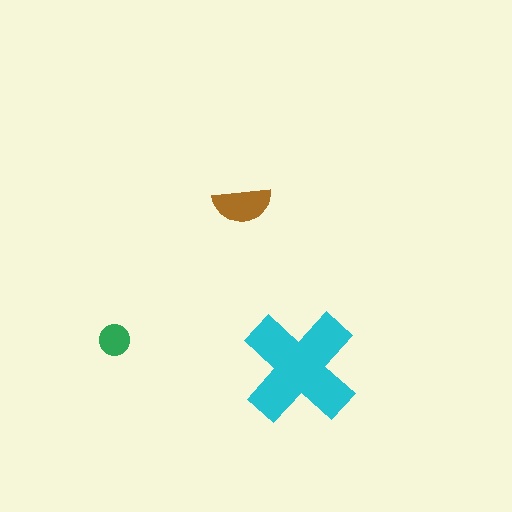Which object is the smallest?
The green circle.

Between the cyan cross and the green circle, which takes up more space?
The cyan cross.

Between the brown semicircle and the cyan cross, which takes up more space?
The cyan cross.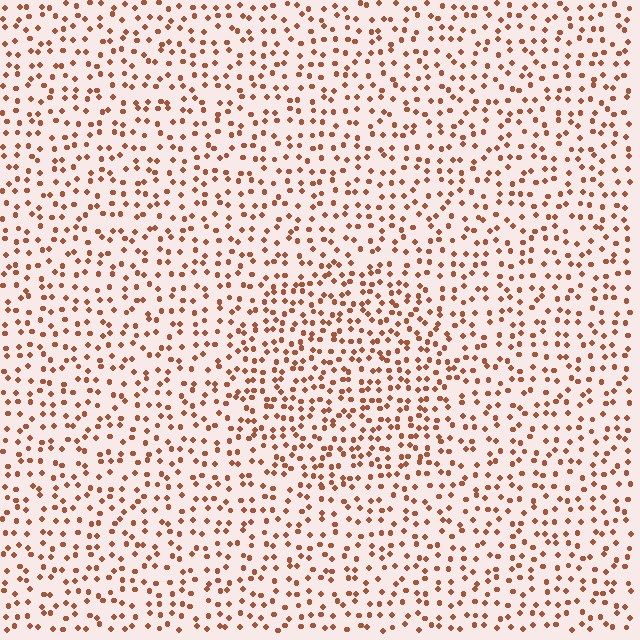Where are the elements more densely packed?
The elements are more densely packed inside the circle boundary.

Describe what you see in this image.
The image contains small brown elements arranged at two different densities. A circle-shaped region is visible where the elements are more densely packed than the surrounding area.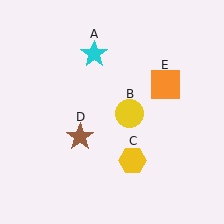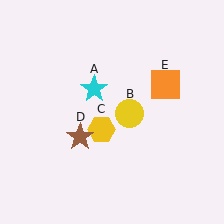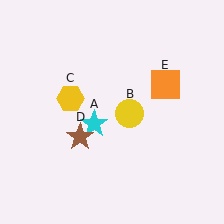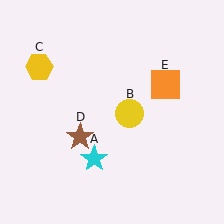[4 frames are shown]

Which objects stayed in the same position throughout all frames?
Yellow circle (object B) and brown star (object D) and orange square (object E) remained stationary.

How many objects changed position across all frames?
2 objects changed position: cyan star (object A), yellow hexagon (object C).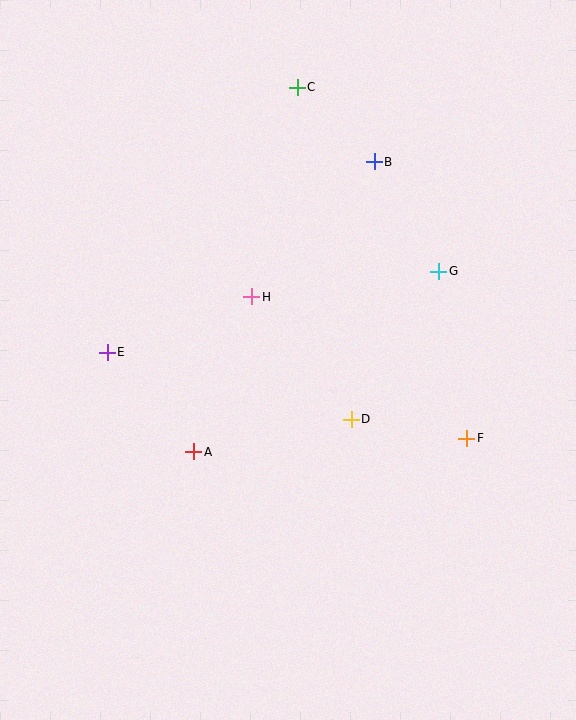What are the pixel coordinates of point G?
Point G is at (439, 271).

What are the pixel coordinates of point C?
Point C is at (297, 87).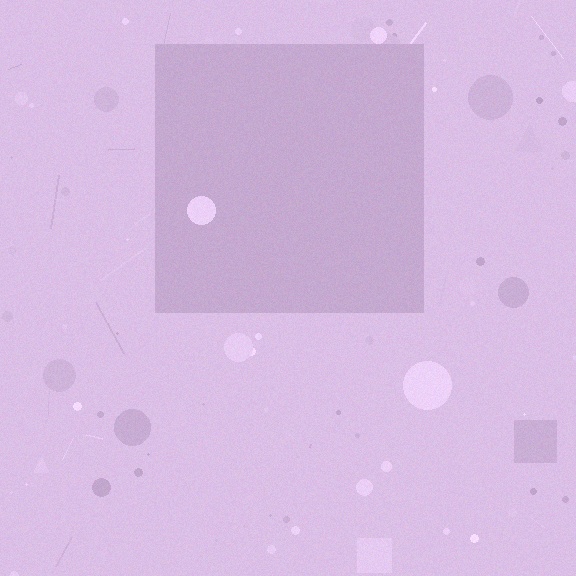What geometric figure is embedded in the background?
A square is embedded in the background.